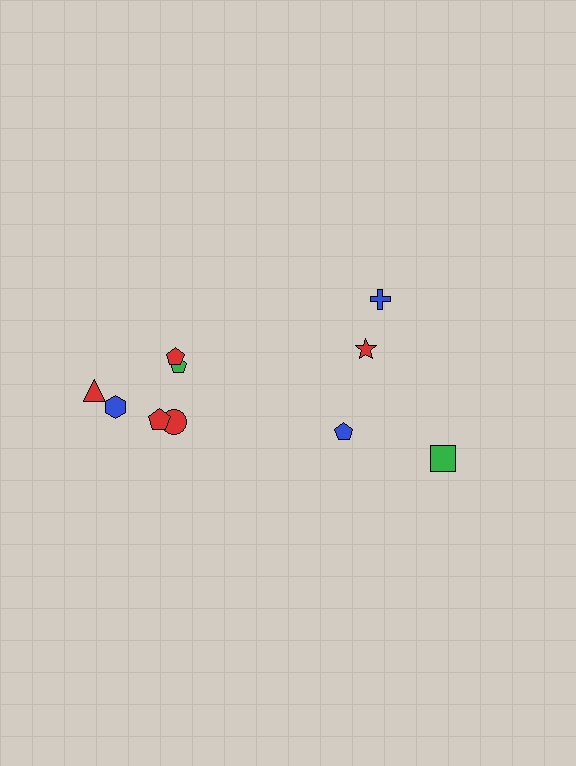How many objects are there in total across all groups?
There are 10 objects.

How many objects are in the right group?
There are 4 objects.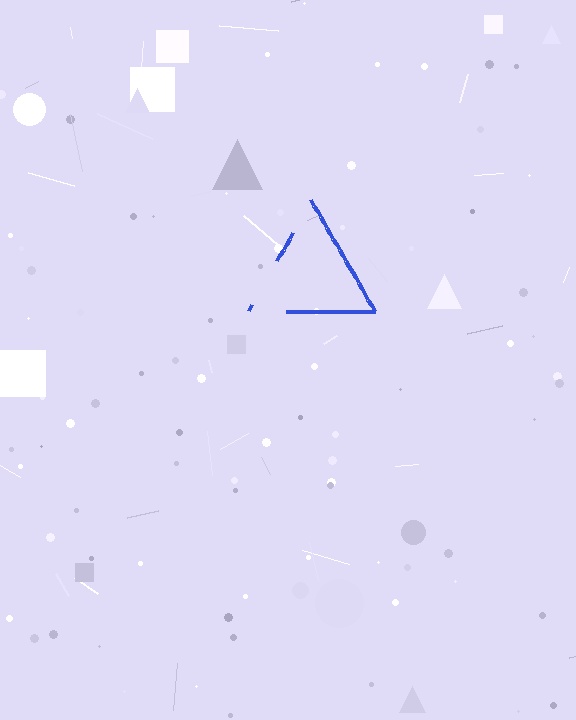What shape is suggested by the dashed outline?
The dashed outline suggests a triangle.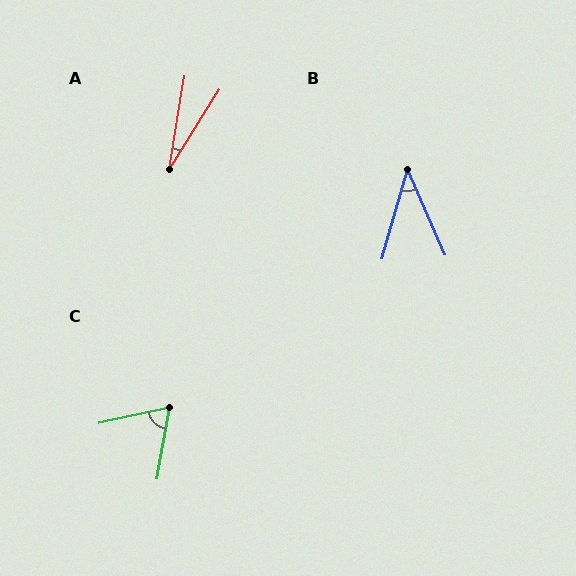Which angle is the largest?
C, at approximately 68 degrees.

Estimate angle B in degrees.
Approximately 40 degrees.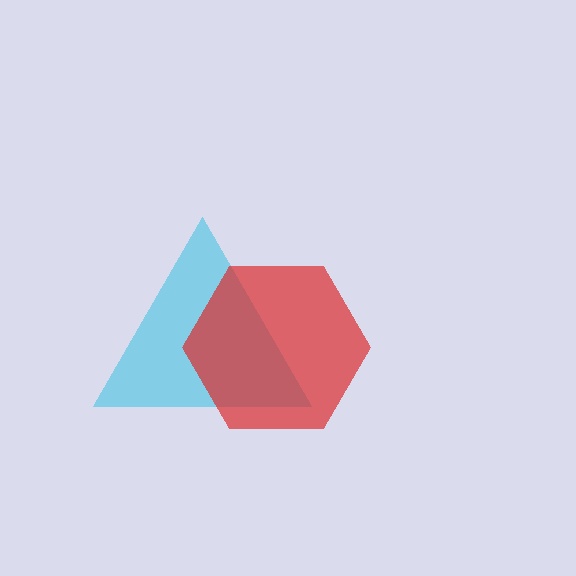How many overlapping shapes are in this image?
There are 2 overlapping shapes in the image.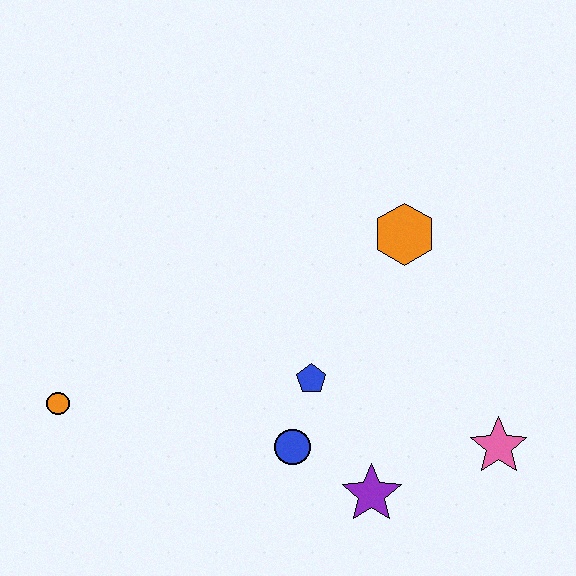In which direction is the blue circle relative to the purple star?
The blue circle is to the left of the purple star.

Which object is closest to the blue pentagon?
The blue circle is closest to the blue pentagon.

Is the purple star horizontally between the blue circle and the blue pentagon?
No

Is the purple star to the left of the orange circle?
No